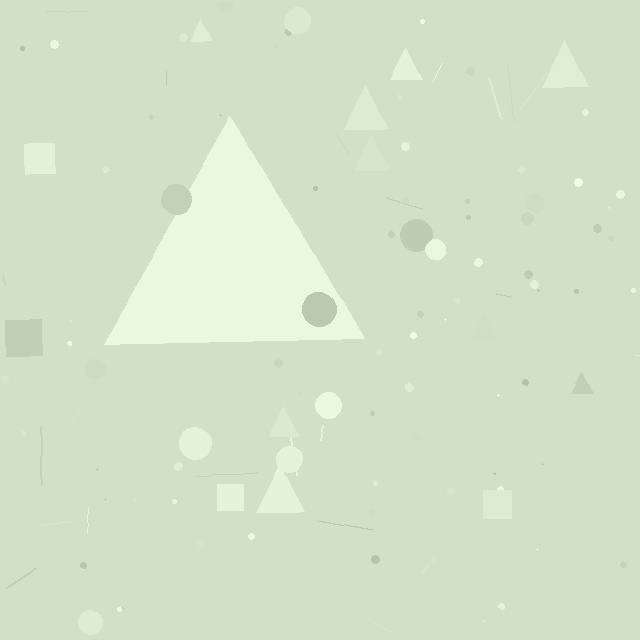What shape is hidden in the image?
A triangle is hidden in the image.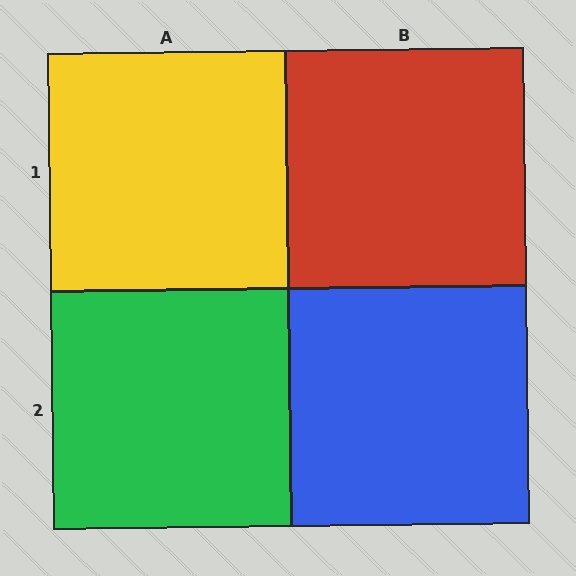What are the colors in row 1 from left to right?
Yellow, red.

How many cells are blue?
1 cell is blue.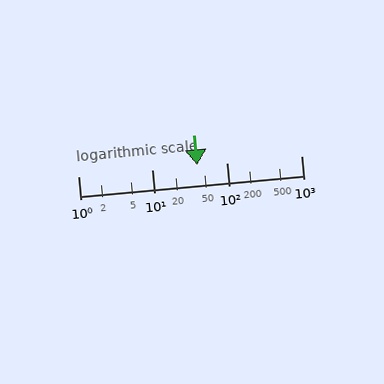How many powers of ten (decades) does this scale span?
The scale spans 3 decades, from 1 to 1000.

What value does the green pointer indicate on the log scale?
The pointer indicates approximately 40.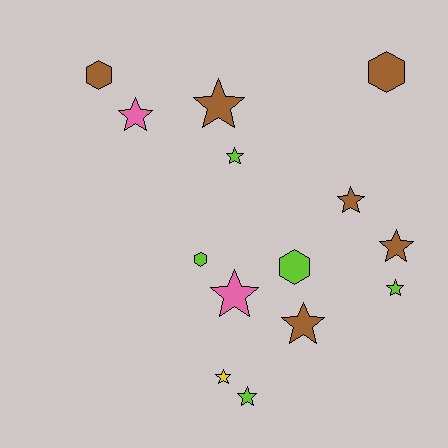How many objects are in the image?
There are 14 objects.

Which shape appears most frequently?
Star, with 10 objects.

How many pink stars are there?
There are 2 pink stars.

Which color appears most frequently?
Brown, with 6 objects.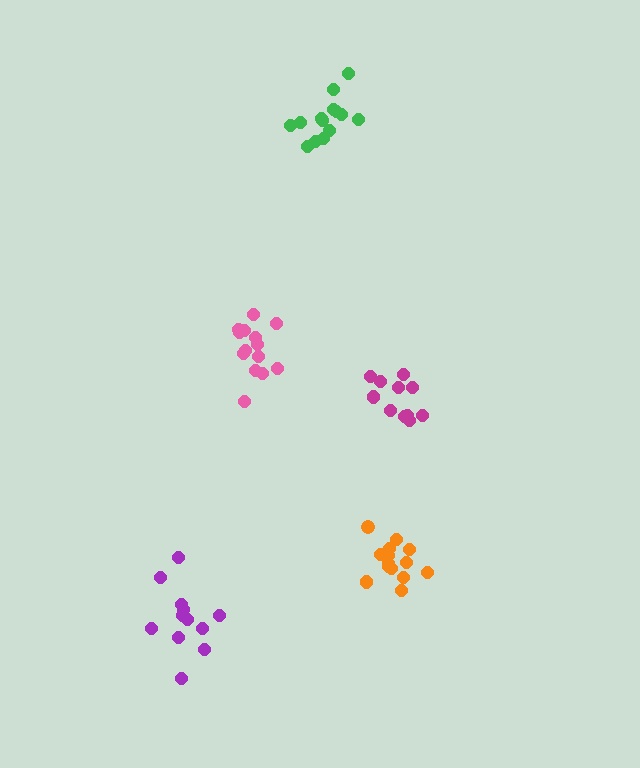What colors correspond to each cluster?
The clusters are colored: orange, magenta, pink, purple, green.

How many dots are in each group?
Group 1: 14 dots, Group 2: 11 dots, Group 3: 14 dots, Group 4: 12 dots, Group 5: 14 dots (65 total).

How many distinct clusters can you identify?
There are 5 distinct clusters.